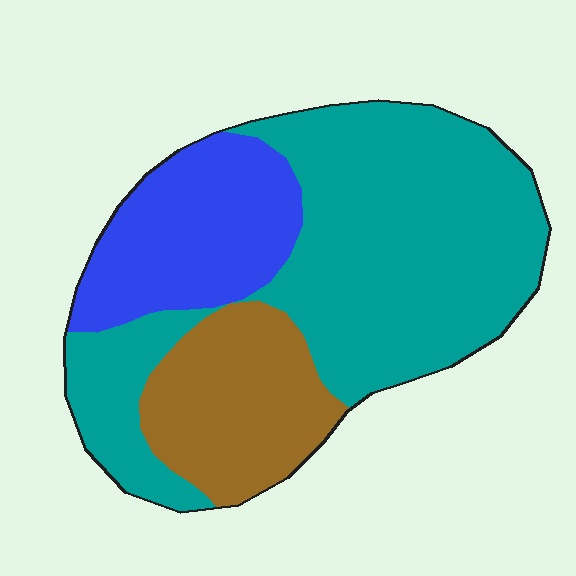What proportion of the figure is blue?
Blue takes up about one fifth (1/5) of the figure.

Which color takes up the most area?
Teal, at roughly 55%.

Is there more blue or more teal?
Teal.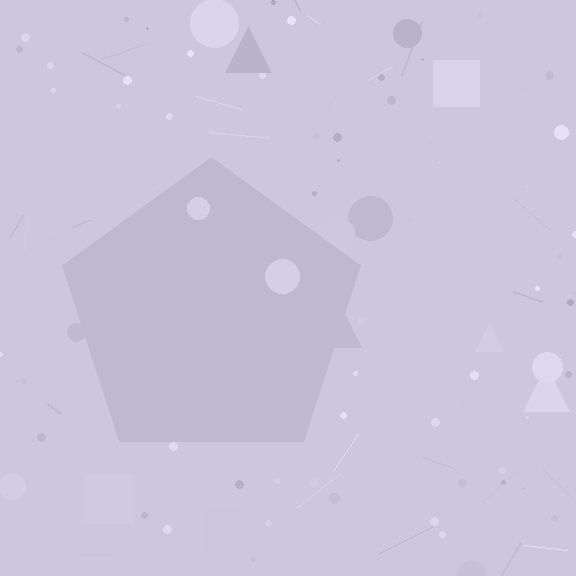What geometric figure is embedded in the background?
A pentagon is embedded in the background.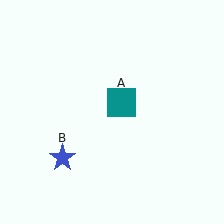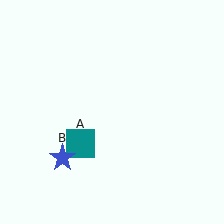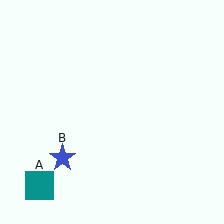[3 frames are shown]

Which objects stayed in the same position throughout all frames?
Blue star (object B) remained stationary.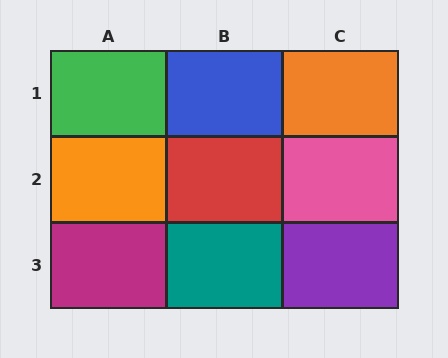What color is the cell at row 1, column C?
Orange.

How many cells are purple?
1 cell is purple.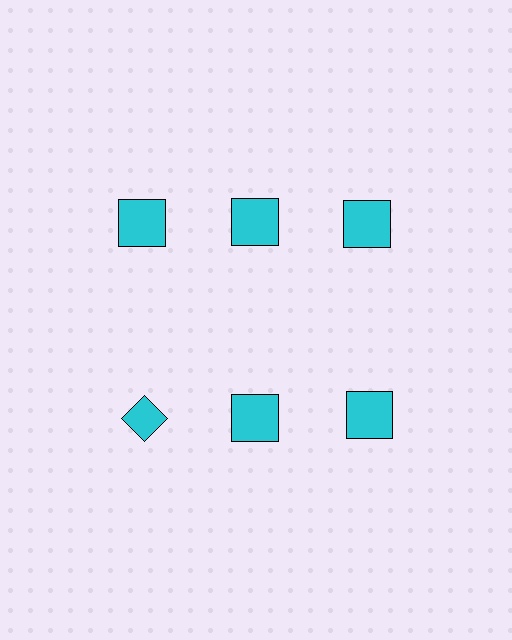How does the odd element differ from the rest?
It has a different shape: diamond instead of square.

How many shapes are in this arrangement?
There are 6 shapes arranged in a grid pattern.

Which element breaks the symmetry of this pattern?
The cyan diamond in the second row, leftmost column breaks the symmetry. All other shapes are cyan squares.